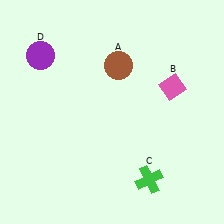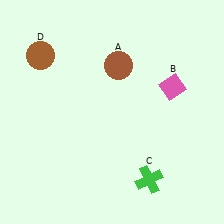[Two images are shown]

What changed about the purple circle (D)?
In Image 1, D is purple. In Image 2, it changed to brown.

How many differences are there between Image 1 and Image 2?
There is 1 difference between the two images.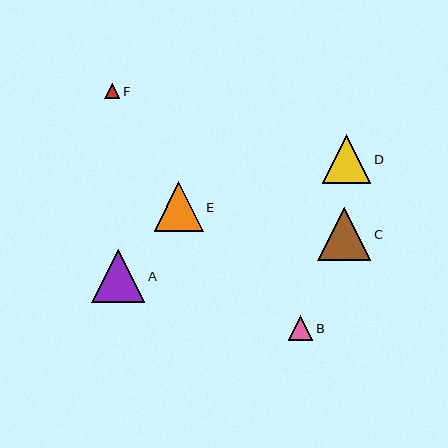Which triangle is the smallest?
Triangle F is the smallest with a size of approximately 15 pixels.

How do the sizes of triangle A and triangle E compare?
Triangle A and triangle E are approximately the same size.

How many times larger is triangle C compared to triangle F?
Triangle C is approximately 3.5 times the size of triangle F.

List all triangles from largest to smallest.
From largest to smallest: A, C, E, D, B, F.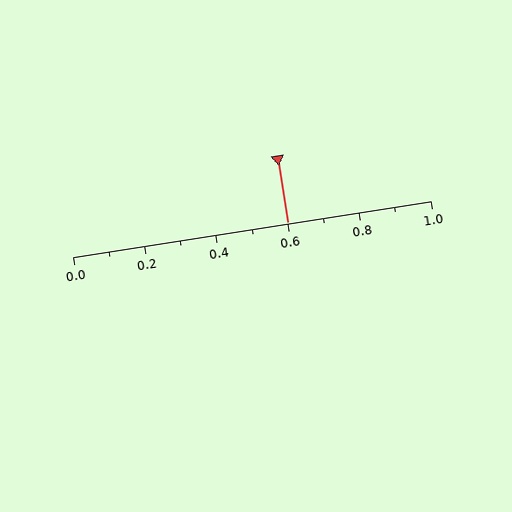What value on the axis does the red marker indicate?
The marker indicates approximately 0.6.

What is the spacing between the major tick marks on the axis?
The major ticks are spaced 0.2 apart.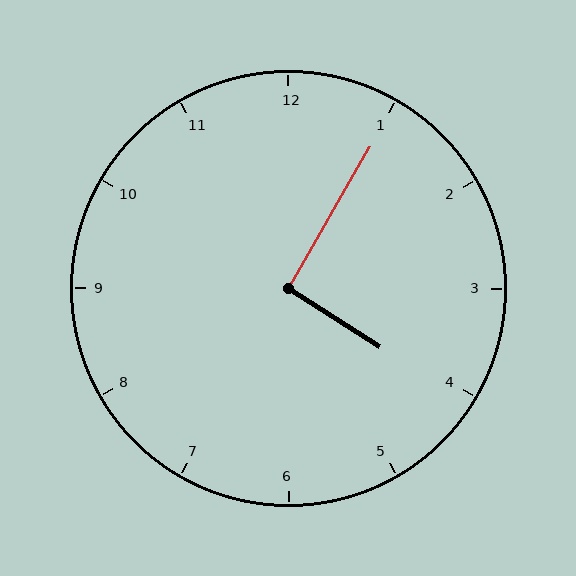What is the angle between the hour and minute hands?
Approximately 92 degrees.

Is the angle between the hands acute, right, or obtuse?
It is right.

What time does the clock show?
4:05.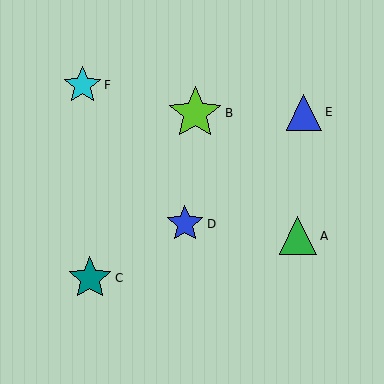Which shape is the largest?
The lime star (labeled B) is the largest.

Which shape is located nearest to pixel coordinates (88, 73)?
The cyan star (labeled F) at (82, 85) is nearest to that location.